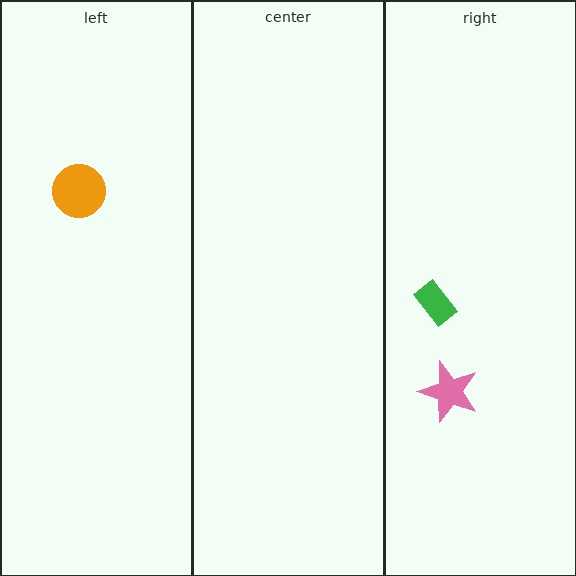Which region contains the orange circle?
The left region.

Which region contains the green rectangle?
The right region.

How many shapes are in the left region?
1.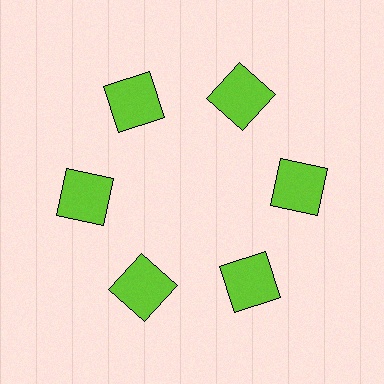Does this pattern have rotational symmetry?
Yes, this pattern has 6-fold rotational symmetry. It looks the same after rotating 60 degrees around the center.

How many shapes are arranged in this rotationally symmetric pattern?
There are 6 shapes, arranged in 6 groups of 1.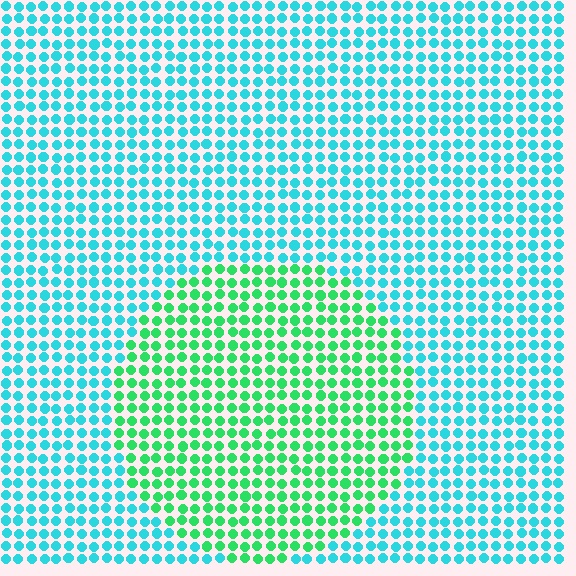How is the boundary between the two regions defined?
The boundary is defined purely by a slight shift in hue (about 44 degrees). Spacing, size, and orientation are identical on both sides.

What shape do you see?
I see a circle.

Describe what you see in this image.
The image is filled with small cyan elements in a uniform arrangement. A circle-shaped region is visible where the elements are tinted to a slightly different hue, forming a subtle color boundary.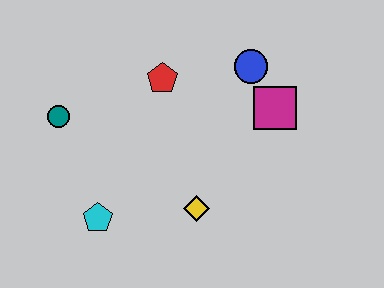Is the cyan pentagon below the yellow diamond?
Yes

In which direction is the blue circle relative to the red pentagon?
The blue circle is to the right of the red pentagon.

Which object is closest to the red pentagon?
The blue circle is closest to the red pentagon.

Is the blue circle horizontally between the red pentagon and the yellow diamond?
No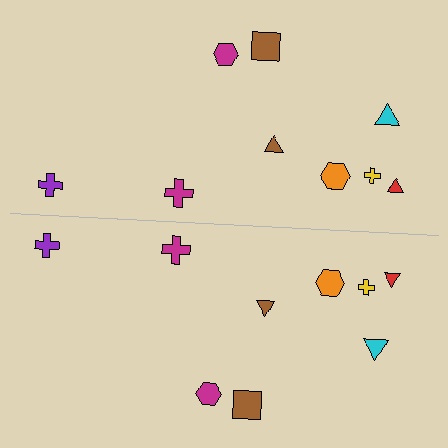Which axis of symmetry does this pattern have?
The pattern has a horizontal axis of symmetry running through the center of the image.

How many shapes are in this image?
There are 18 shapes in this image.